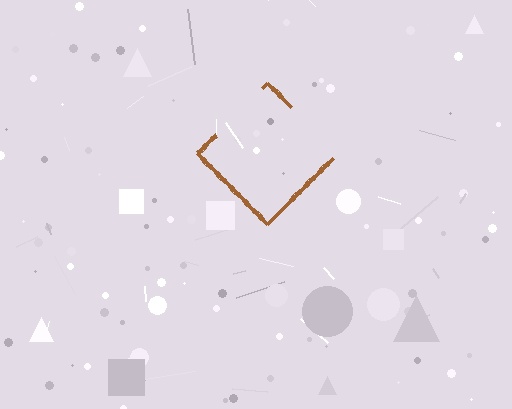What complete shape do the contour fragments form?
The contour fragments form a diamond.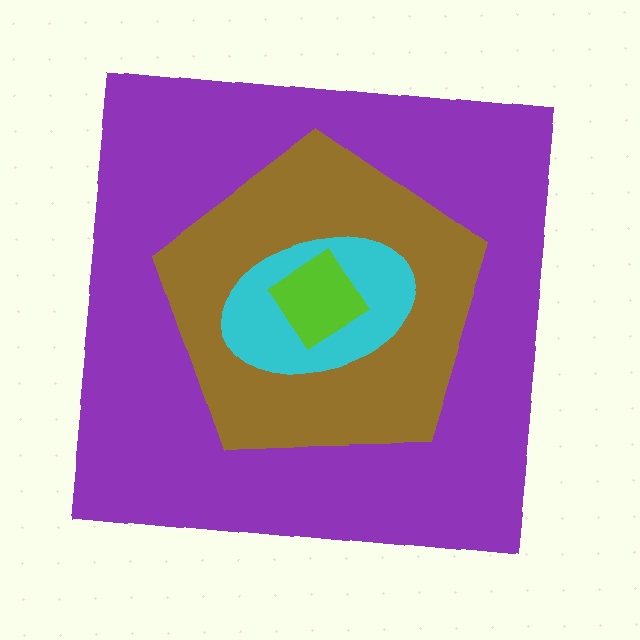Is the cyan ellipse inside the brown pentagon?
Yes.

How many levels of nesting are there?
4.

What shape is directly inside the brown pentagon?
The cyan ellipse.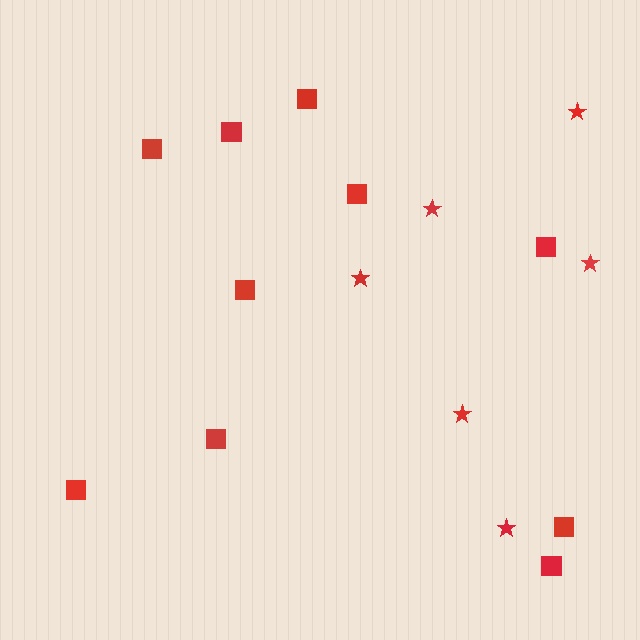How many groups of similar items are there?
There are 2 groups: one group of stars (6) and one group of squares (10).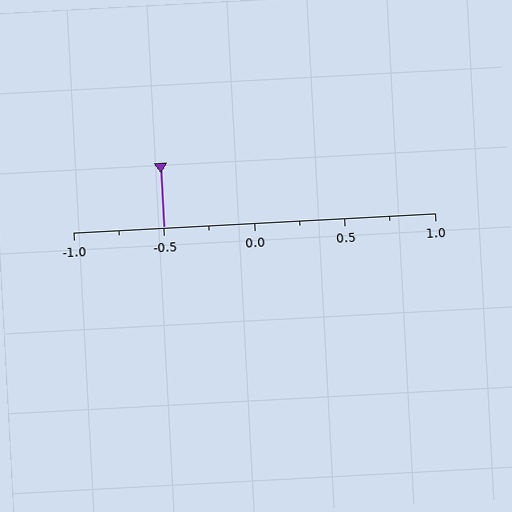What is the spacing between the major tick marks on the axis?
The major ticks are spaced 0.5 apart.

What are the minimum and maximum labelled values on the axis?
The axis runs from -1.0 to 1.0.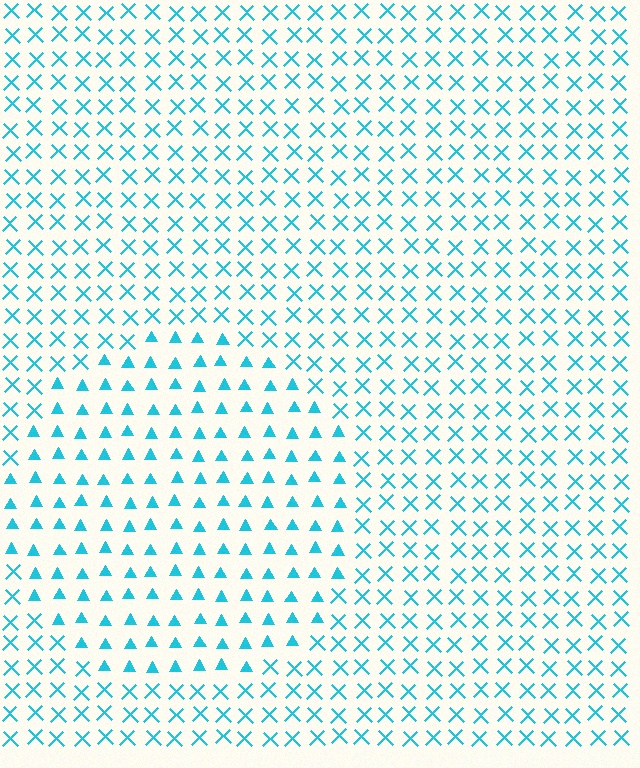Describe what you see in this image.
The image is filled with small cyan elements arranged in a uniform grid. A circle-shaped region contains triangles, while the surrounding area contains X marks. The boundary is defined purely by the change in element shape.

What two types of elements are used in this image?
The image uses triangles inside the circle region and X marks outside it.